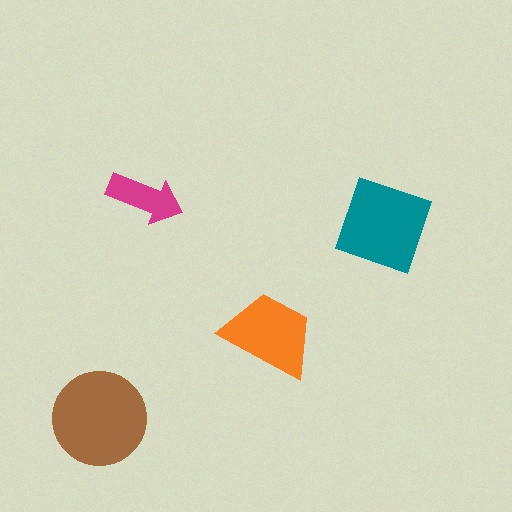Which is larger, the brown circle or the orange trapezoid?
The brown circle.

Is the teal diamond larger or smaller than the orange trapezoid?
Larger.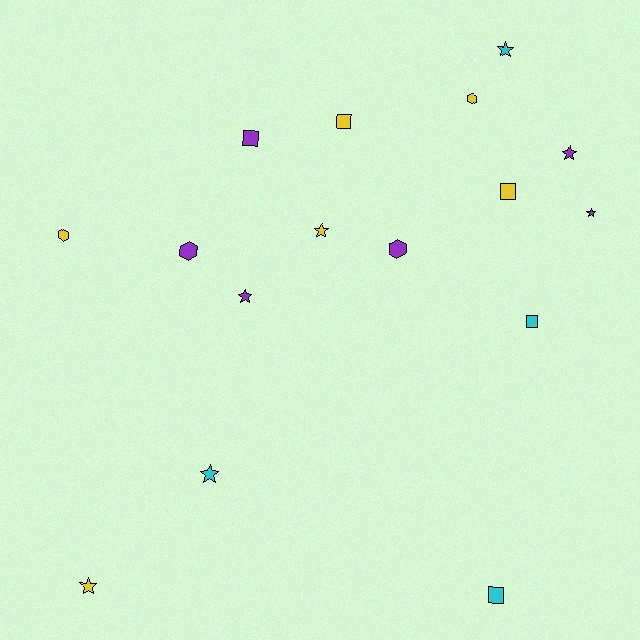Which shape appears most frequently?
Star, with 7 objects.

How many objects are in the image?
There are 16 objects.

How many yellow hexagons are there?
There are 2 yellow hexagons.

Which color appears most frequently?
Yellow, with 6 objects.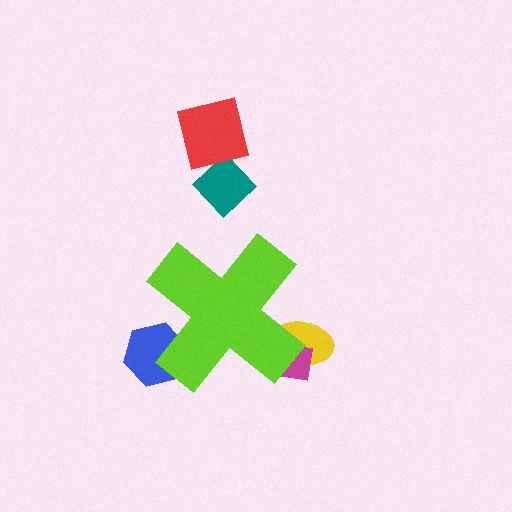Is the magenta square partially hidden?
Yes, the magenta square is partially hidden behind the lime cross.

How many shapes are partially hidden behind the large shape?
3 shapes are partially hidden.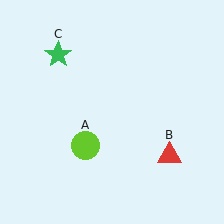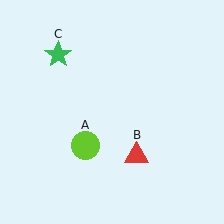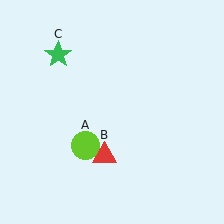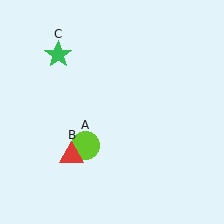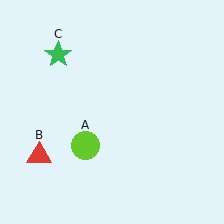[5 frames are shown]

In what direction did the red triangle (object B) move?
The red triangle (object B) moved left.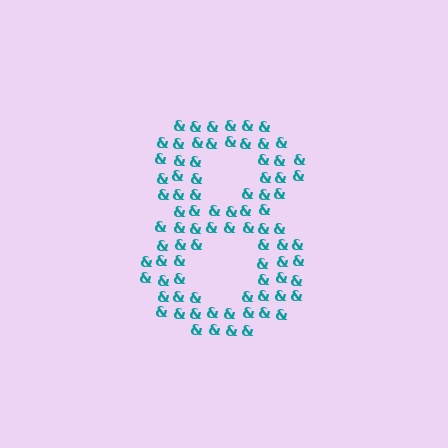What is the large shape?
The large shape is the digit 8.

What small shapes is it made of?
It is made of small ampersands.